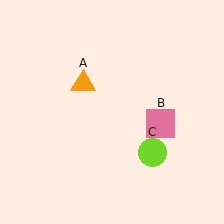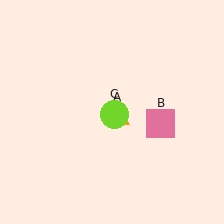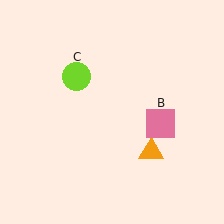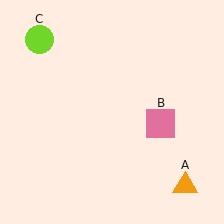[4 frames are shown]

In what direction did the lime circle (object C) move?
The lime circle (object C) moved up and to the left.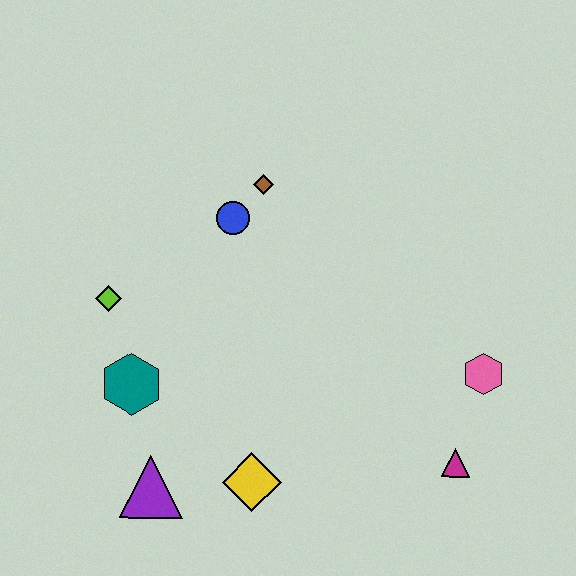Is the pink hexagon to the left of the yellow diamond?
No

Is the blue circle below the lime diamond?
No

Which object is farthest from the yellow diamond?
The brown diamond is farthest from the yellow diamond.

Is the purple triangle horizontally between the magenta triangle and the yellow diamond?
No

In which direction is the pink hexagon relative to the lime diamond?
The pink hexagon is to the right of the lime diamond.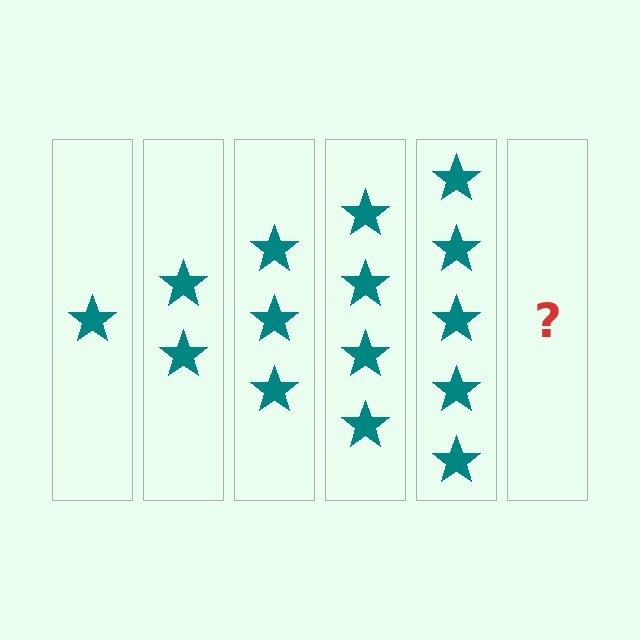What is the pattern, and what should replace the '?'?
The pattern is that each step adds one more star. The '?' should be 6 stars.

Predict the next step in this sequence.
The next step is 6 stars.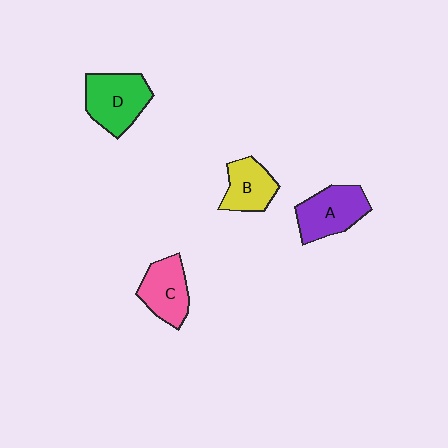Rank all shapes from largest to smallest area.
From largest to smallest: D (green), A (purple), C (pink), B (yellow).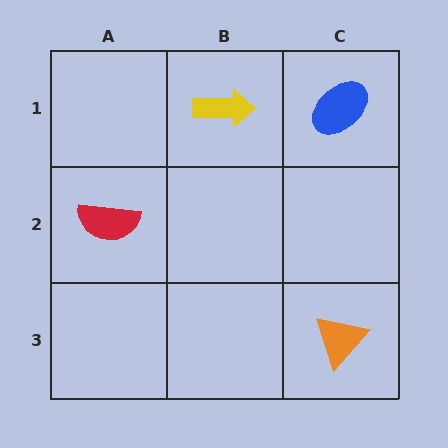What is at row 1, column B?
A yellow arrow.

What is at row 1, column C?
A blue ellipse.